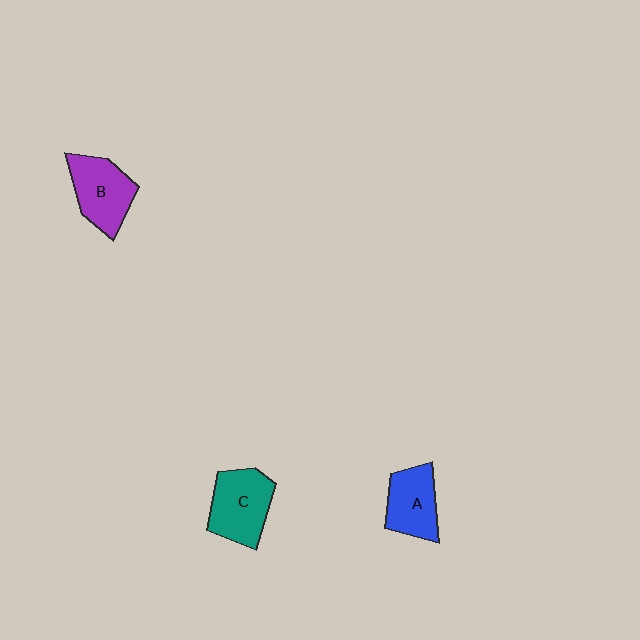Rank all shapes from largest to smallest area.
From largest to smallest: C (teal), B (purple), A (blue).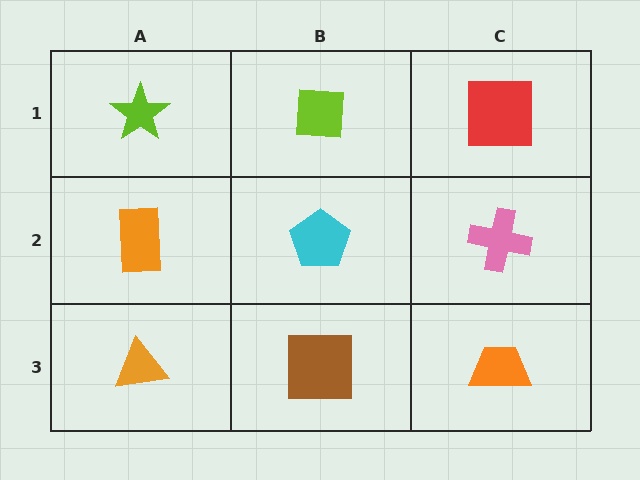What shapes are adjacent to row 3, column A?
An orange rectangle (row 2, column A), a brown square (row 3, column B).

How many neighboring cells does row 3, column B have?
3.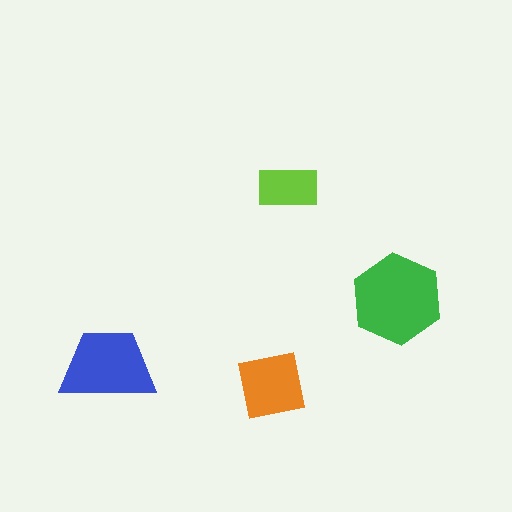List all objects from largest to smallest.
The green hexagon, the blue trapezoid, the orange square, the lime rectangle.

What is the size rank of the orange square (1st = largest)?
3rd.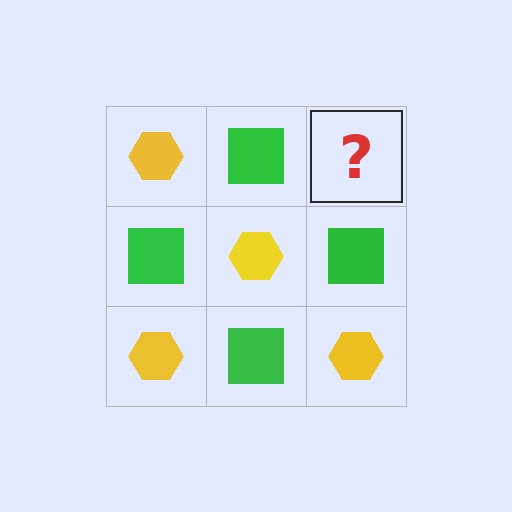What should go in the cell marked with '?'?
The missing cell should contain a yellow hexagon.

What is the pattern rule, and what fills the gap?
The rule is that it alternates yellow hexagon and green square in a checkerboard pattern. The gap should be filled with a yellow hexagon.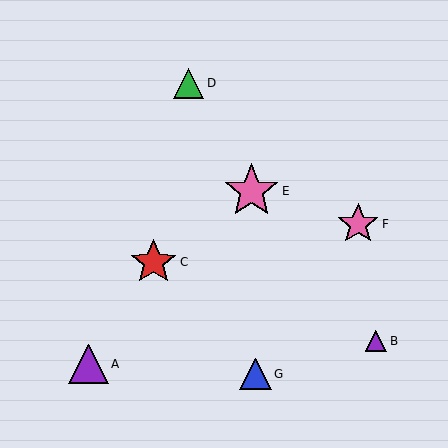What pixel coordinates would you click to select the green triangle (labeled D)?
Click at (189, 83) to select the green triangle D.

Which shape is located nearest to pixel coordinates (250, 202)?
The pink star (labeled E) at (251, 191) is nearest to that location.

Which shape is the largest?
The pink star (labeled E) is the largest.